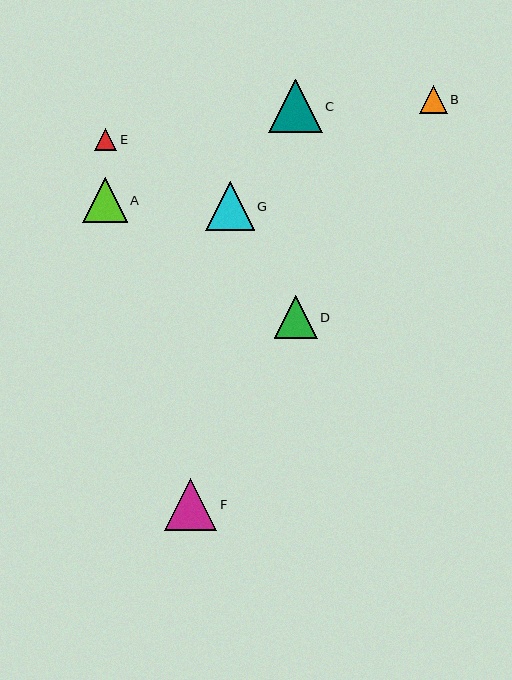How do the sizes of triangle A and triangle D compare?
Triangle A and triangle D are approximately the same size.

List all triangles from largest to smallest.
From largest to smallest: C, F, G, A, D, B, E.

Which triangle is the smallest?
Triangle E is the smallest with a size of approximately 22 pixels.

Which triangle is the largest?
Triangle C is the largest with a size of approximately 53 pixels.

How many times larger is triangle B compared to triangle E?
Triangle B is approximately 1.3 times the size of triangle E.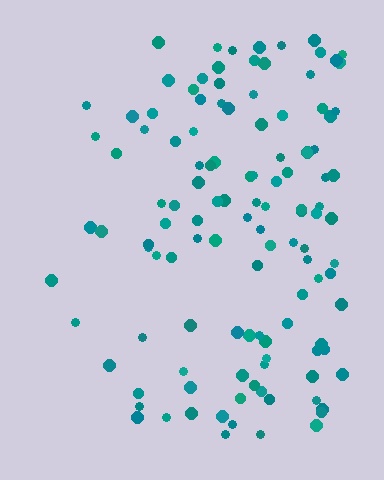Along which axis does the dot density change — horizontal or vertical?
Horizontal.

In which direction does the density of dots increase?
From left to right, with the right side densest.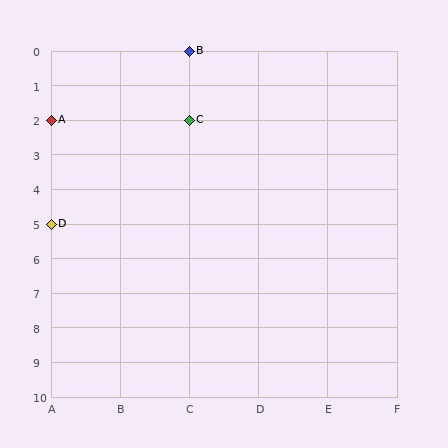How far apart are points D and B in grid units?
Points D and B are 2 columns and 5 rows apart (about 5.4 grid units diagonally).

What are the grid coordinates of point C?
Point C is at grid coordinates (C, 2).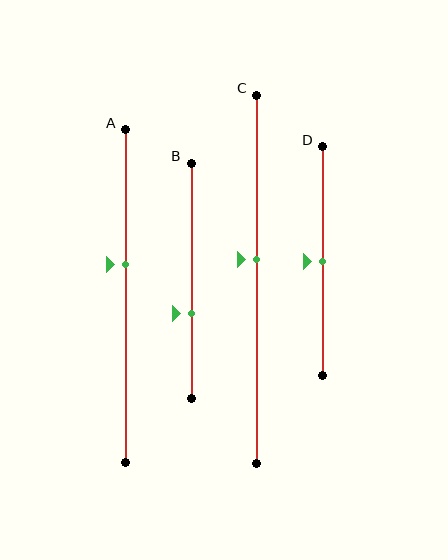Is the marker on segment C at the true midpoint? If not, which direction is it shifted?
No, the marker on segment C is shifted upward by about 5% of the segment length.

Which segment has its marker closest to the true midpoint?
Segment D has its marker closest to the true midpoint.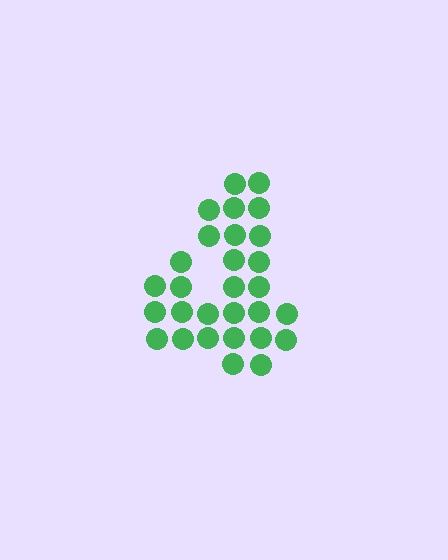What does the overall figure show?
The overall figure shows the digit 4.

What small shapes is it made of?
It is made of small circles.